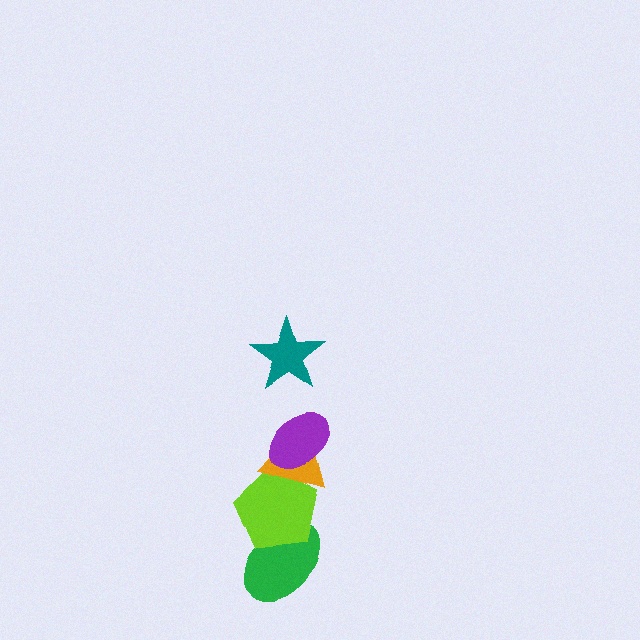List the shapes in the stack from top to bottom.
From top to bottom: the teal star, the purple ellipse, the orange triangle, the lime pentagon, the green ellipse.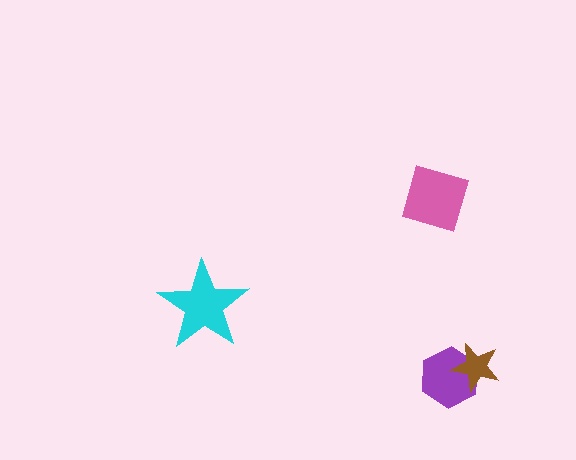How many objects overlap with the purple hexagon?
1 object overlaps with the purple hexagon.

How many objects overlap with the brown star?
1 object overlaps with the brown star.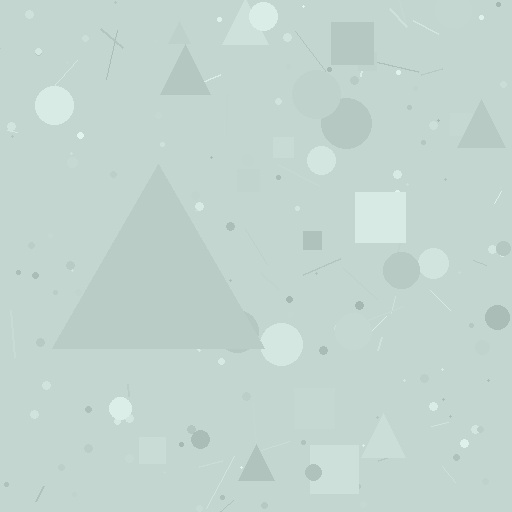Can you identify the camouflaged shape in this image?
The camouflaged shape is a triangle.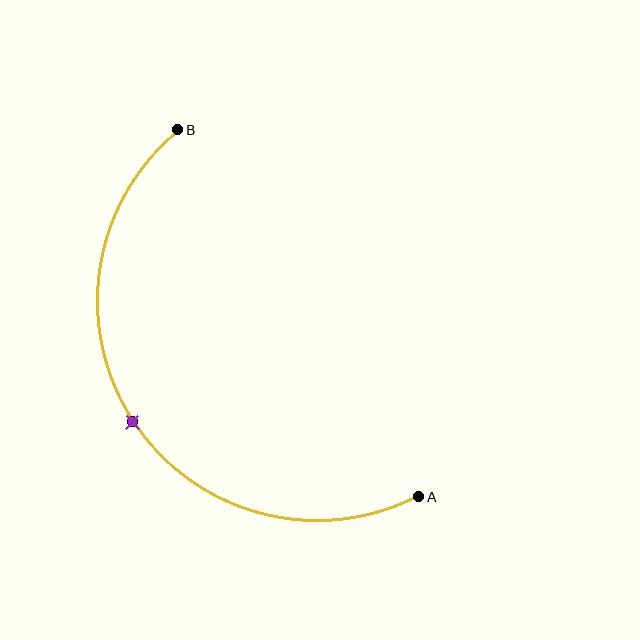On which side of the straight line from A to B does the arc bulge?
The arc bulges to the left of the straight line connecting A and B.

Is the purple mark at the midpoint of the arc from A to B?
Yes. The purple mark lies on the arc at equal arc-length from both A and B — it is the arc midpoint.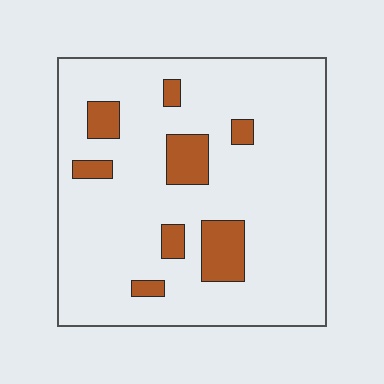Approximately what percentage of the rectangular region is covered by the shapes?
Approximately 15%.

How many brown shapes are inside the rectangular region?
8.